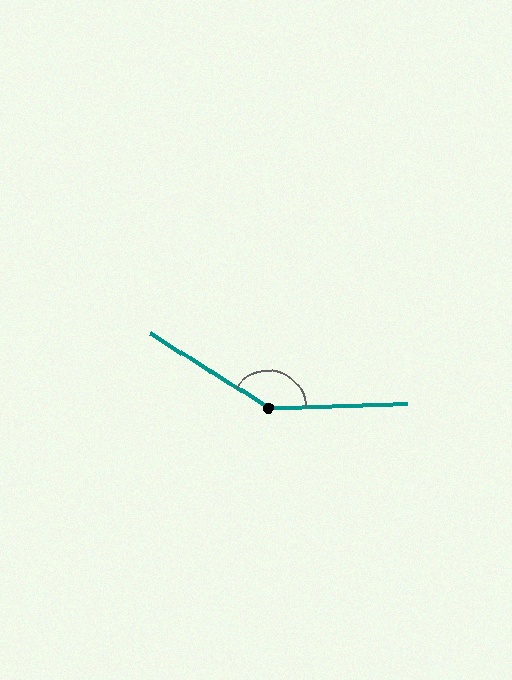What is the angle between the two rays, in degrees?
Approximately 146 degrees.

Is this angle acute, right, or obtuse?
It is obtuse.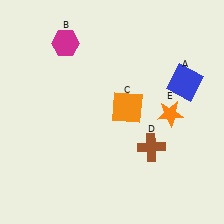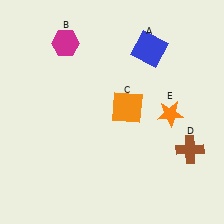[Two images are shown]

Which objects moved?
The objects that moved are: the blue square (A), the brown cross (D).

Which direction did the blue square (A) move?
The blue square (A) moved left.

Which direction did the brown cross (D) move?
The brown cross (D) moved right.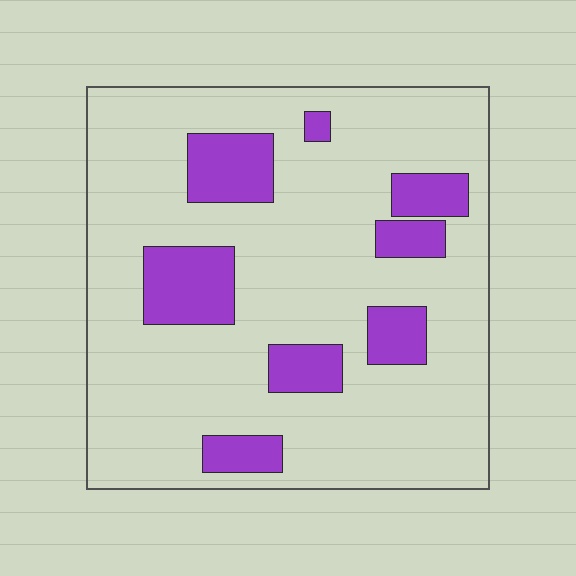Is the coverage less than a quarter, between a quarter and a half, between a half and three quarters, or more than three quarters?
Less than a quarter.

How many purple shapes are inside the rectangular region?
8.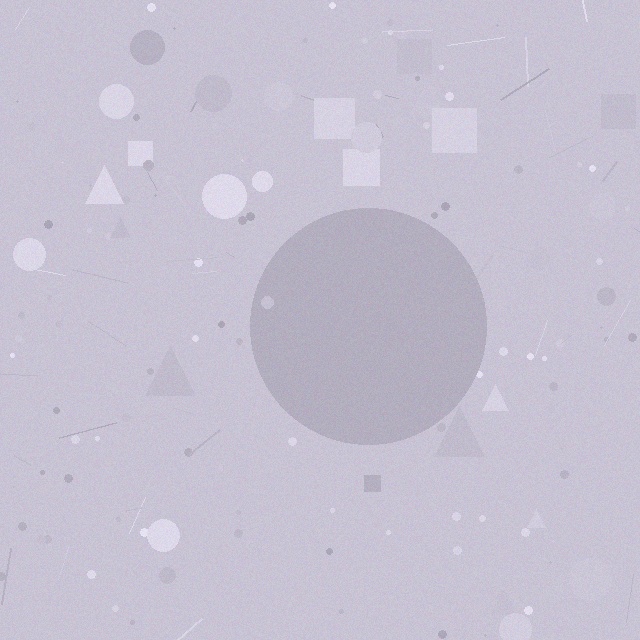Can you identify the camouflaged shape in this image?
The camouflaged shape is a circle.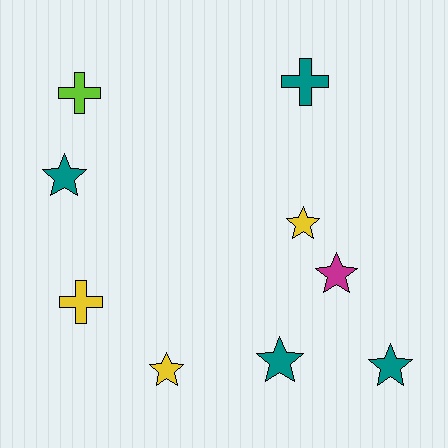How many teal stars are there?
There are 3 teal stars.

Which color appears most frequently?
Teal, with 4 objects.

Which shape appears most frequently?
Star, with 6 objects.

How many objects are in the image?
There are 9 objects.